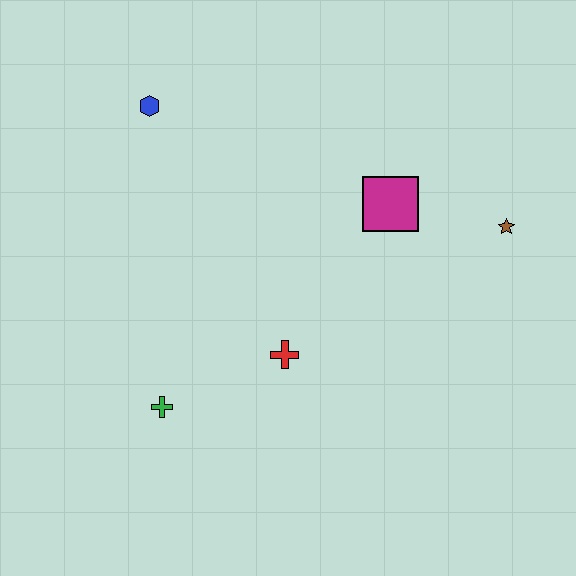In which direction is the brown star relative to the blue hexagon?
The brown star is to the right of the blue hexagon.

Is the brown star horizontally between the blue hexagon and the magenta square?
No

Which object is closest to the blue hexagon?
The magenta square is closest to the blue hexagon.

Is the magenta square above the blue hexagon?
No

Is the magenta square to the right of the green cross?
Yes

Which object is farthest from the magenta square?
The green cross is farthest from the magenta square.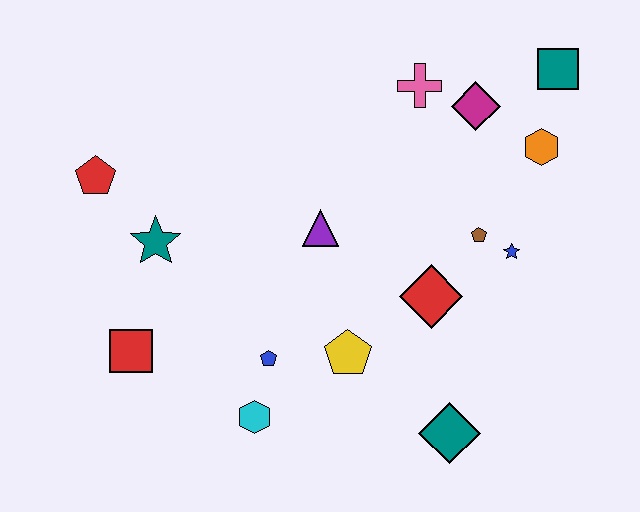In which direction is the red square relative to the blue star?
The red square is to the left of the blue star.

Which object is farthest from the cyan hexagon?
The teal square is farthest from the cyan hexagon.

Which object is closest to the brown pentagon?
The blue star is closest to the brown pentagon.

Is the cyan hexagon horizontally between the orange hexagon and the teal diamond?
No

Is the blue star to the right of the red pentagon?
Yes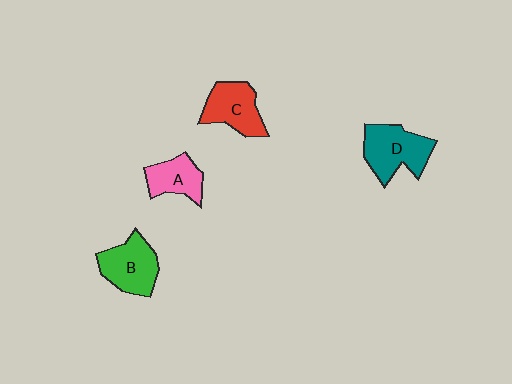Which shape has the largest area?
Shape D (teal).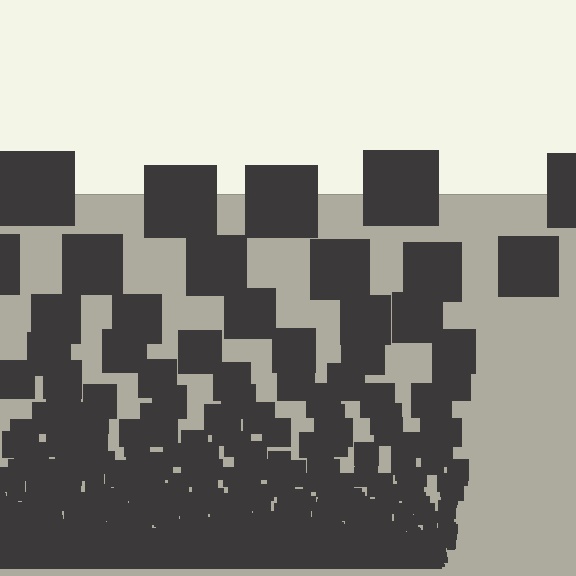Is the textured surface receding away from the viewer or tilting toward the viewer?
The surface appears to tilt toward the viewer. Texture elements get larger and sparser toward the top.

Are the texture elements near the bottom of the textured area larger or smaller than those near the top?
Smaller. The gradient is inverted — elements near the bottom are smaller and denser.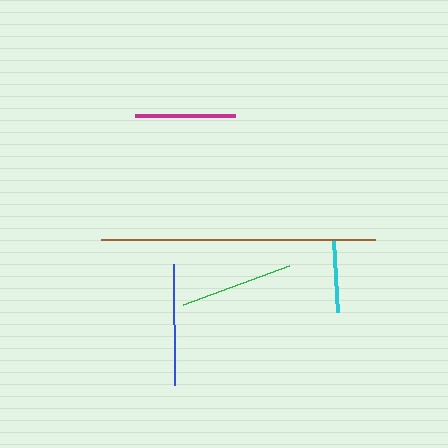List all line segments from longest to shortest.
From longest to shortest: brown, blue, green, magenta, cyan.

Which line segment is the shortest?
The cyan line is the shortest at approximately 71 pixels.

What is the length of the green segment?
The green segment is approximately 113 pixels long.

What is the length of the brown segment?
The brown segment is approximately 274 pixels long.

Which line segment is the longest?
The brown line is the longest at approximately 274 pixels.